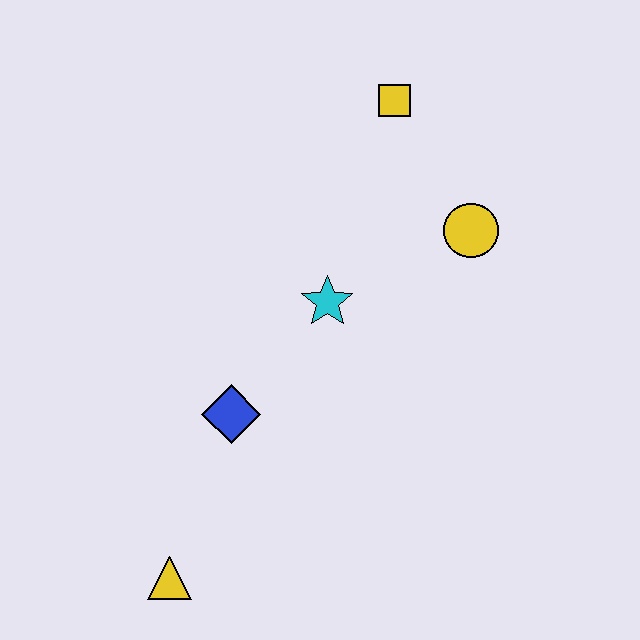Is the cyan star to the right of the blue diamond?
Yes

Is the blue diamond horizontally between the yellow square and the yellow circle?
No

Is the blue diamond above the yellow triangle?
Yes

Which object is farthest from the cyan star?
The yellow triangle is farthest from the cyan star.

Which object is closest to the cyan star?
The blue diamond is closest to the cyan star.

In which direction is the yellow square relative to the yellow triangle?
The yellow square is above the yellow triangle.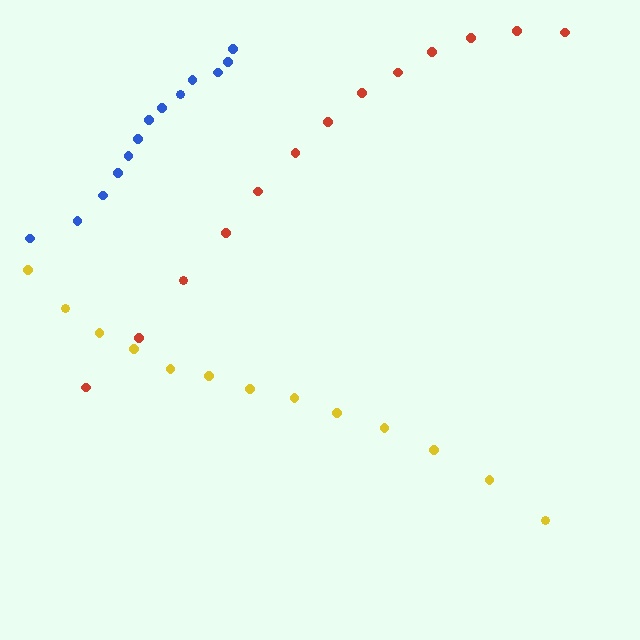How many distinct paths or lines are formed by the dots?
There are 3 distinct paths.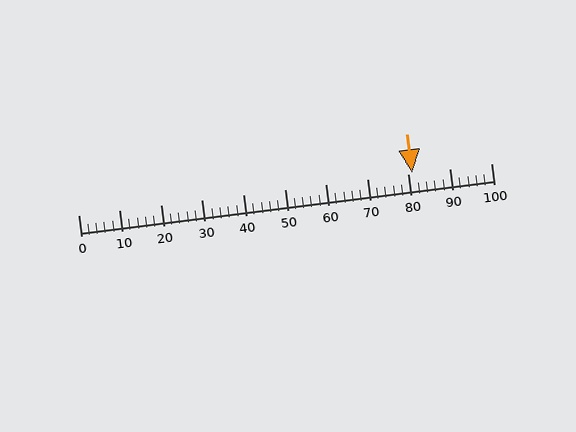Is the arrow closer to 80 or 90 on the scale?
The arrow is closer to 80.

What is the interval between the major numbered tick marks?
The major tick marks are spaced 10 units apart.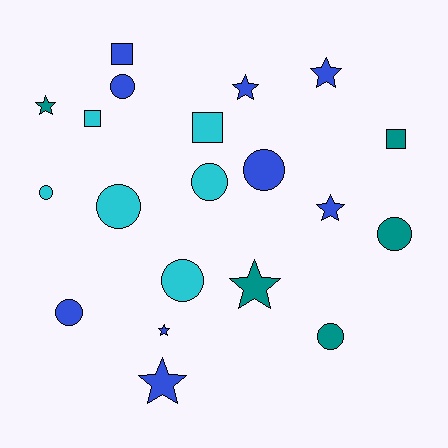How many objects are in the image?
There are 20 objects.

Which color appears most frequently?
Blue, with 9 objects.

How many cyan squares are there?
There are 2 cyan squares.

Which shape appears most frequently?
Circle, with 9 objects.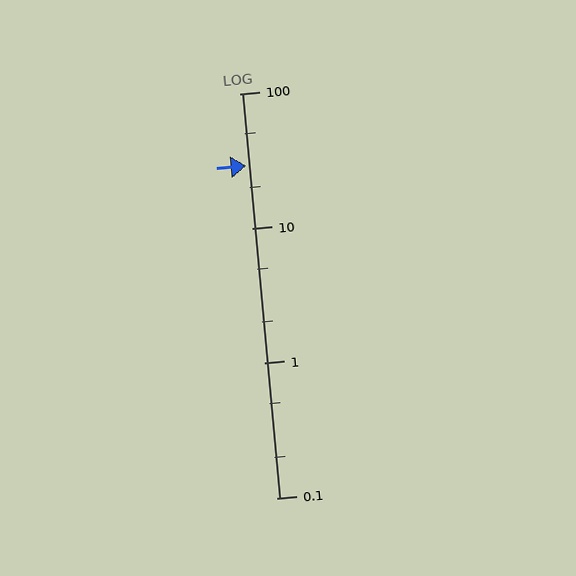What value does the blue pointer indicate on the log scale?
The pointer indicates approximately 29.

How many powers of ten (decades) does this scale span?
The scale spans 3 decades, from 0.1 to 100.